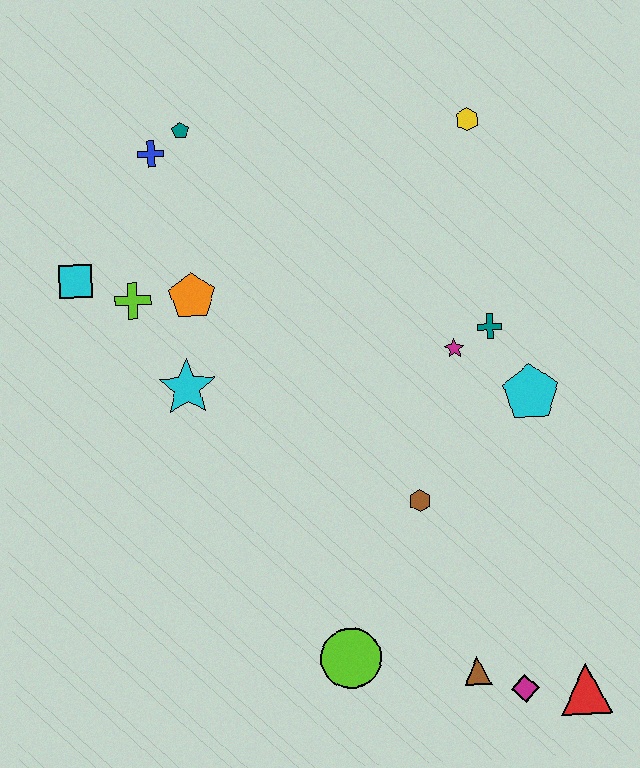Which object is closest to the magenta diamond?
The brown triangle is closest to the magenta diamond.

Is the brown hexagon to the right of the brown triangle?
No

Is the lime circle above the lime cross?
No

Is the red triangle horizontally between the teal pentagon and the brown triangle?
No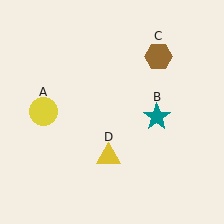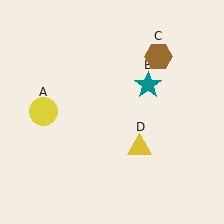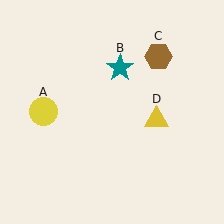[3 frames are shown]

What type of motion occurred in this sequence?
The teal star (object B), yellow triangle (object D) rotated counterclockwise around the center of the scene.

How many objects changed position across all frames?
2 objects changed position: teal star (object B), yellow triangle (object D).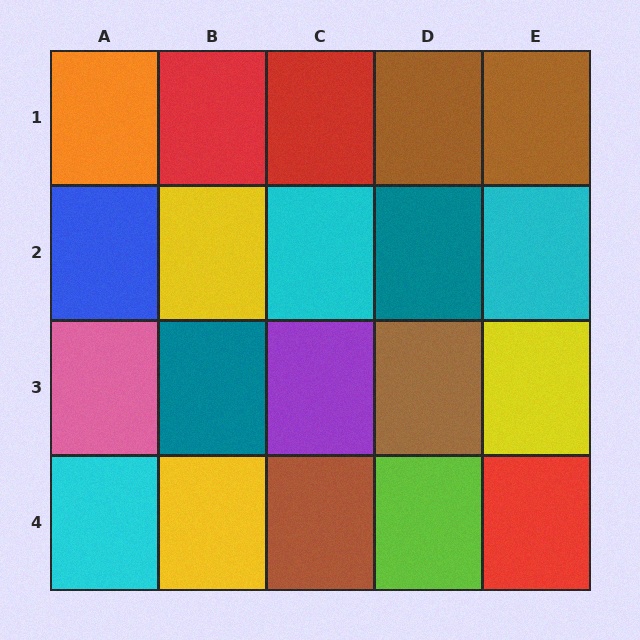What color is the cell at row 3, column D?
Brown.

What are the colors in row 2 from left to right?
Blue, yellow, cyan, teal, cyan.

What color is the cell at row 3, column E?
Yellow.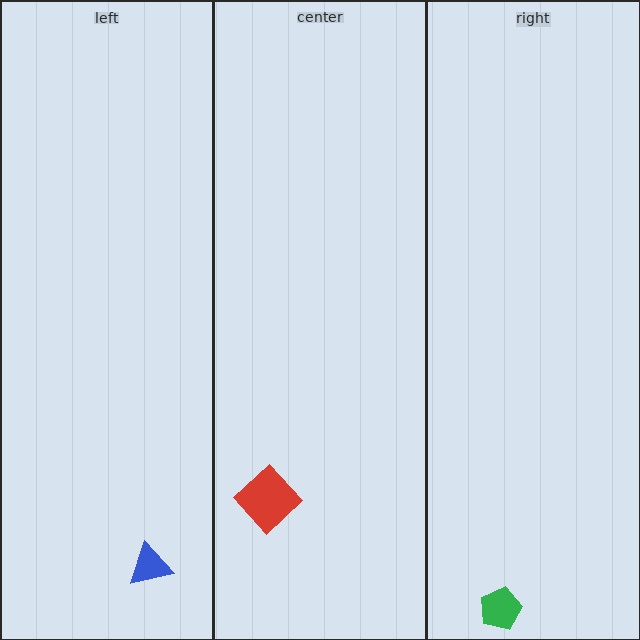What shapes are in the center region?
The red diamond.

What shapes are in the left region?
The blue triangle.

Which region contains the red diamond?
The center region.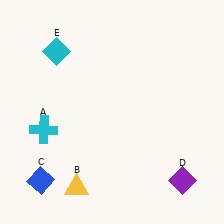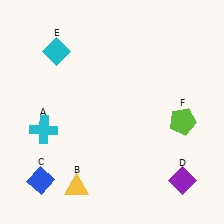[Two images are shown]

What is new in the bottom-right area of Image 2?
A lime pentagon (F) was added in the bottom-right area of Image 2.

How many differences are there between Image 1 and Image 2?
There is 1 difference between the two images.